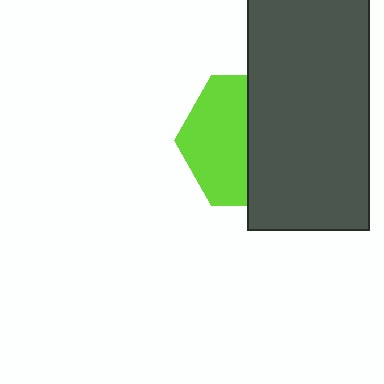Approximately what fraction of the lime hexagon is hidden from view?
Roughly 52% of the lime hexagon is hidden behind the dark gray rectangle.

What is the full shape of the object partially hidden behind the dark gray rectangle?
The partially hidden object is a lime hexagon.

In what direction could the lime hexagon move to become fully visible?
The lime hexagon could move left. That would shift it out from behind the dark gray rectangle entirely.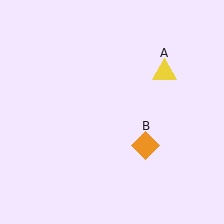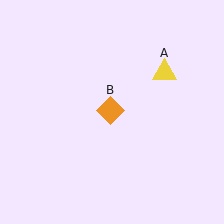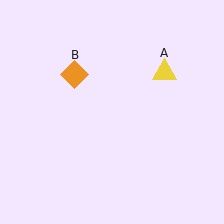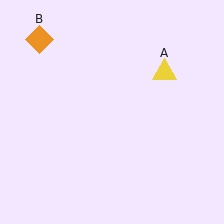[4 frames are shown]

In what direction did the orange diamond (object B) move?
The orange diamond (object B) moved up and to the left.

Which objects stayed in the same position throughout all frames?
Yellow triangle (object A) remained stationary.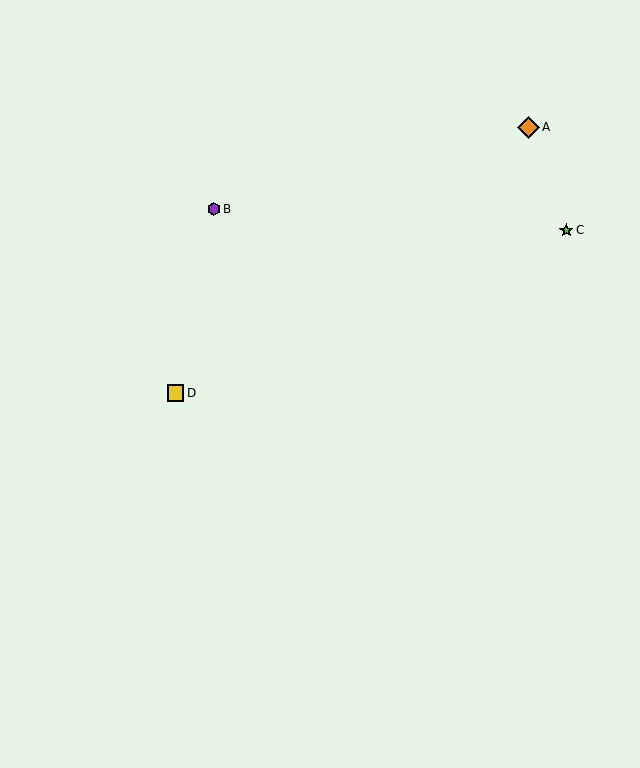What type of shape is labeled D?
Shape D is a yellow square.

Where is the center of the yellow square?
The center of the yellow square is at (176, 393).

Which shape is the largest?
The orange diamond (labeled A) is the largest.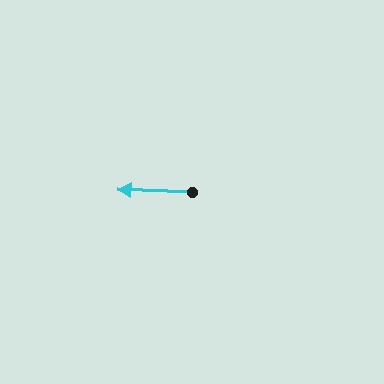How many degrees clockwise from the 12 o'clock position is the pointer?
Approximately 272 degrees.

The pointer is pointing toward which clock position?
Roughly 9 o'clock.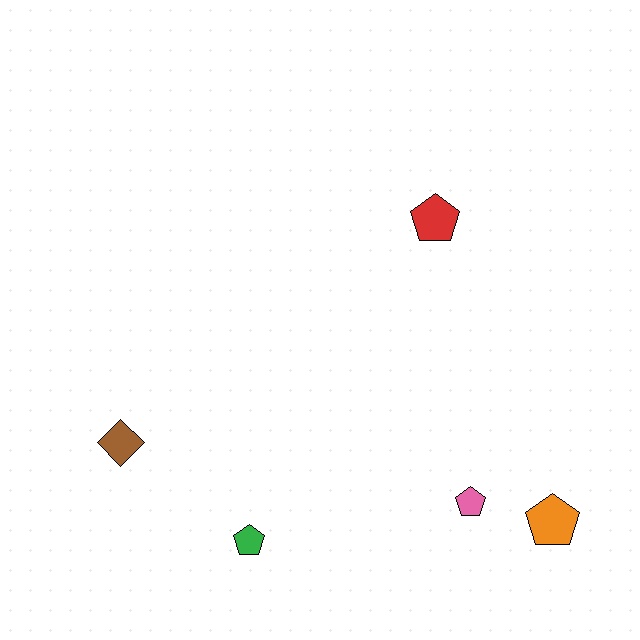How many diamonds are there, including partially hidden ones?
There is 1 diamond.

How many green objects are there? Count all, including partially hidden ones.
There is 1 green object.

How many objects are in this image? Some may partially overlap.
There are 5 objects.